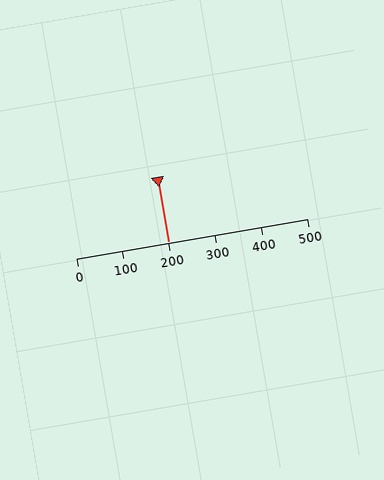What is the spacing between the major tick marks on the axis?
The major ticks are spaced 100 apart.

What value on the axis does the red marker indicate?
The marker indicates approximately 200.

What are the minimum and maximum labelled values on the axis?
The axis runs from 0 to 500.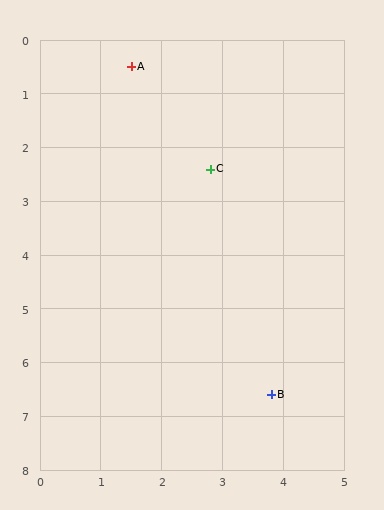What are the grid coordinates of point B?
Point B is at approximately (3.8, 6.6).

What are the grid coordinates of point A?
Point A is at approximately (1.5, 0.5).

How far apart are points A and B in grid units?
Points A and B are about 6.5 grid units apart.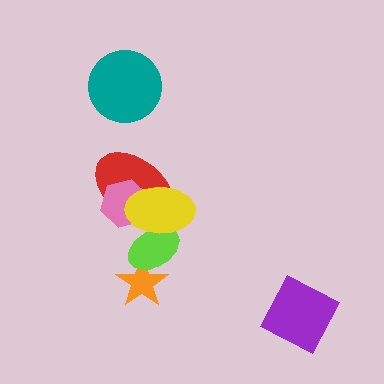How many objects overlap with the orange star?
1 object overlaps with the orange star.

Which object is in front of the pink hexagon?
The yellow ellipse is in front of the pink hexagon.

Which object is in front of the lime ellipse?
The yellow ellipse is in front of the lime ellipse.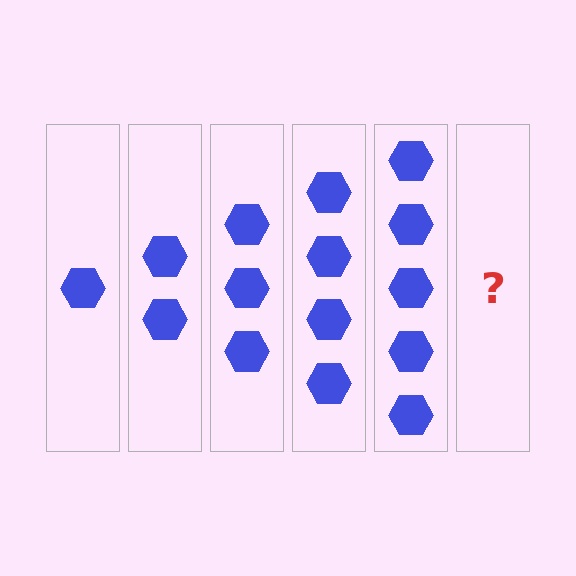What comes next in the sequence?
The next element should be 6 hexagons.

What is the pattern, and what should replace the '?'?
The pattern is that each step adds one more hexagon. The '?' should be 6 hexagons.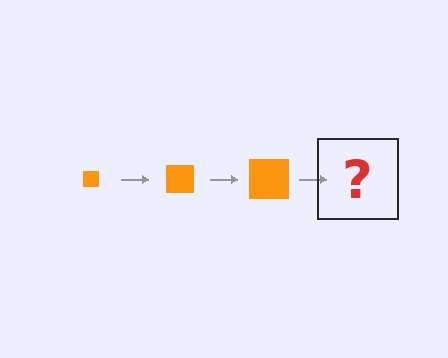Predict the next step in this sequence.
The next step is an orange square, larger than the previous one.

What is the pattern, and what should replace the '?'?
The pattern is that the square gets progressively larger each step. The '?' should be an orange square, larger than the previous one.